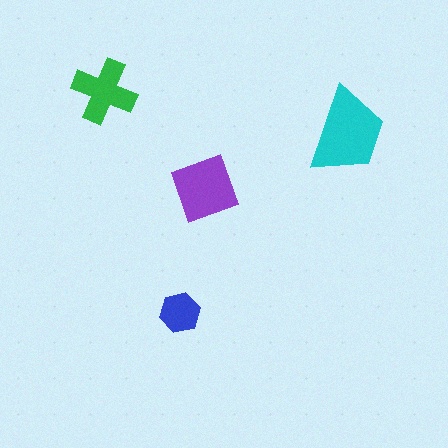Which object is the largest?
The cyan trapezoid.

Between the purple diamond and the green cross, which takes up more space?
The purple diamond.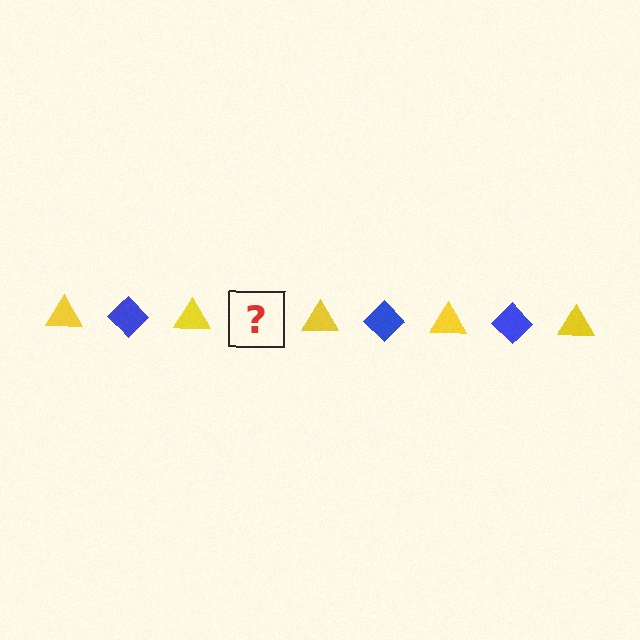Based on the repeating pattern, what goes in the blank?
The blank should be a blue diamond.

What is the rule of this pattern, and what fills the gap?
The rule is that the pattern alternates between yellow triangle and blue diamond. The gap should be filled with a blue diamond.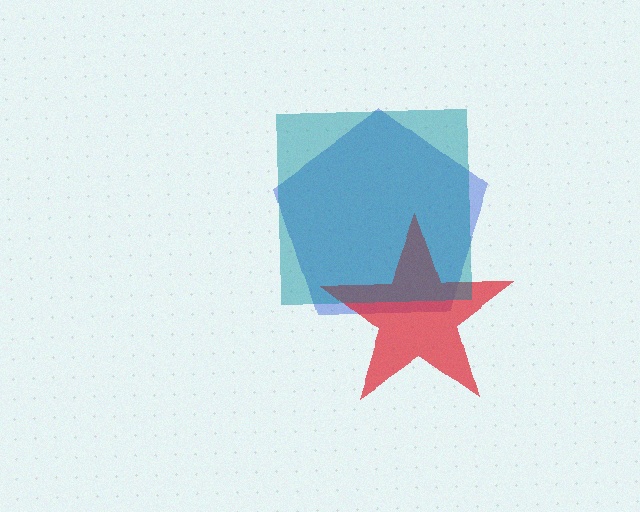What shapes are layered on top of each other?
The layered shapes are: a blue pentagon, a red star, a teal square.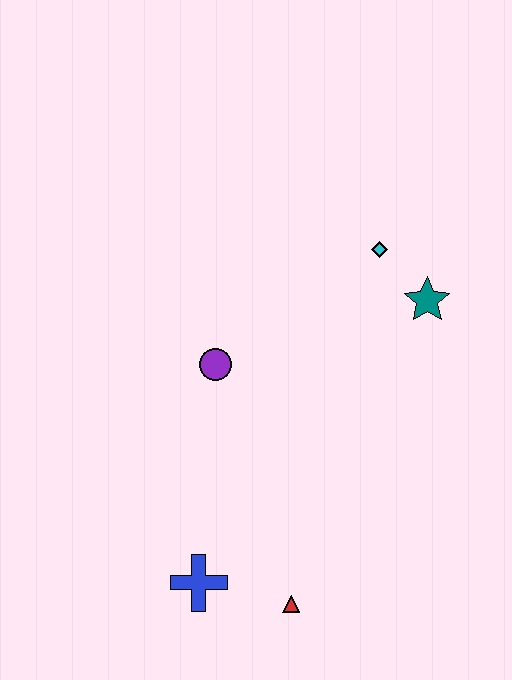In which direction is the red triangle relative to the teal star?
The red triangle is below the teal star.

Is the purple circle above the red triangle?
Yes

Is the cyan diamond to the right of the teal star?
No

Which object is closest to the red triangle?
The blue cross is closest to the red triangle.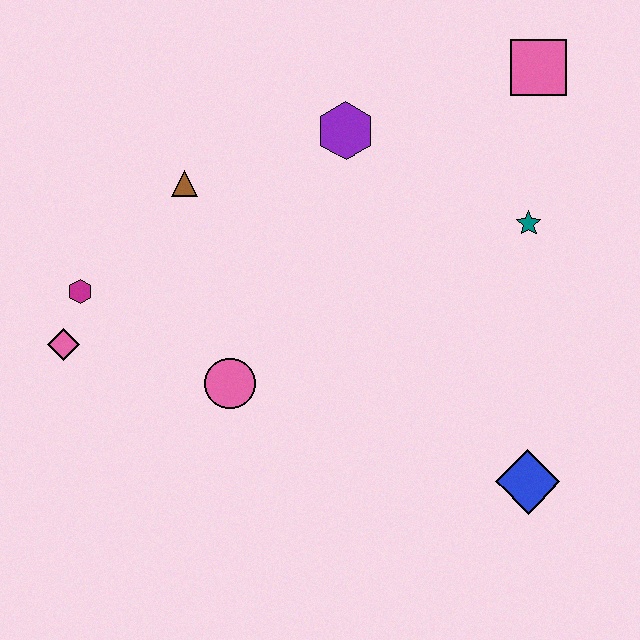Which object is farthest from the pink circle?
The pink square is farthest from the pink circle.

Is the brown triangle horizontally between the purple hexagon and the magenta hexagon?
Yes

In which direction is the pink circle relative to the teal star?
The pink circle is to the left of the teal star.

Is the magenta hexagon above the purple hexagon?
No